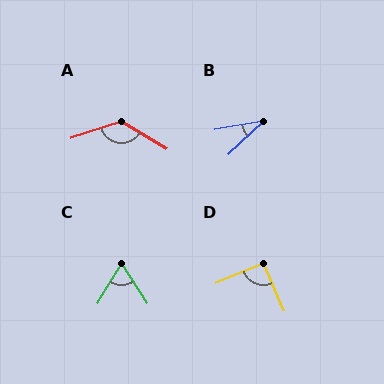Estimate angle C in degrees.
Approximately 64 degrees.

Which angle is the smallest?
B, at approximately 34 degrees.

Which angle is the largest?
A, at approximately 132 degrees.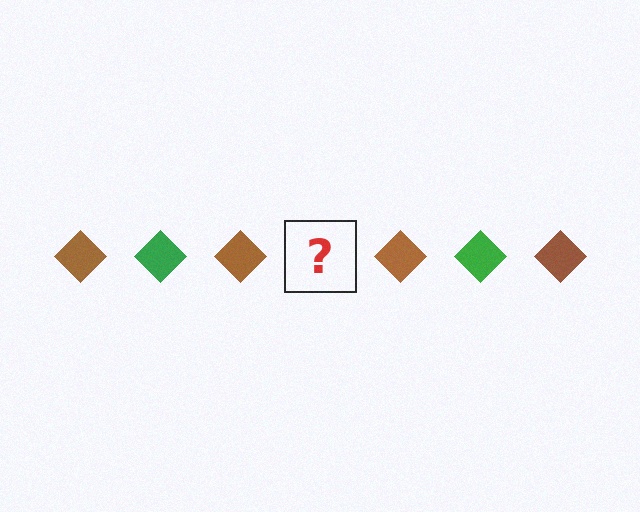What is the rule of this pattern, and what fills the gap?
The rule is that the pattern cycles through brown, green diamonds. The gap should be filled with a green diamond.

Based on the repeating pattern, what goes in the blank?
The blank should be a green diamond.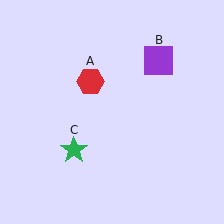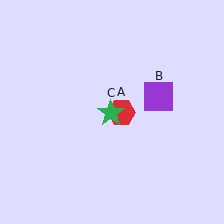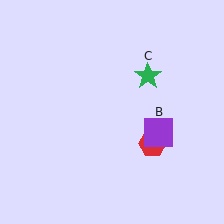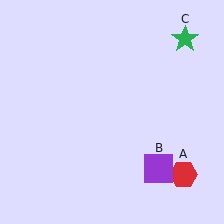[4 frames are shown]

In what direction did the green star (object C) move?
The green star (object C) moved up and to the right.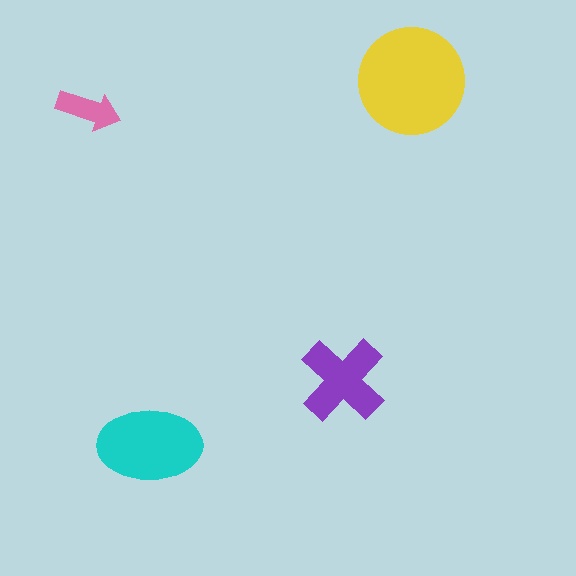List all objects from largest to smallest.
The yellow circle, the cyan ellipse, the purple cross, the pink arrow.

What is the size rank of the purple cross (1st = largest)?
3rd.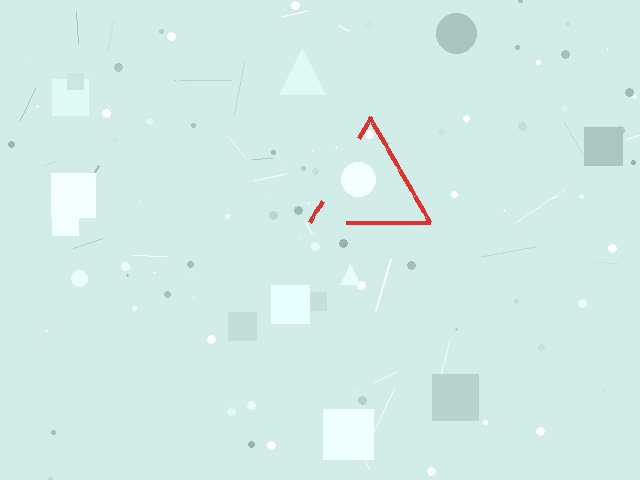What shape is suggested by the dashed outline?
The dashed outline suggests a triangle.